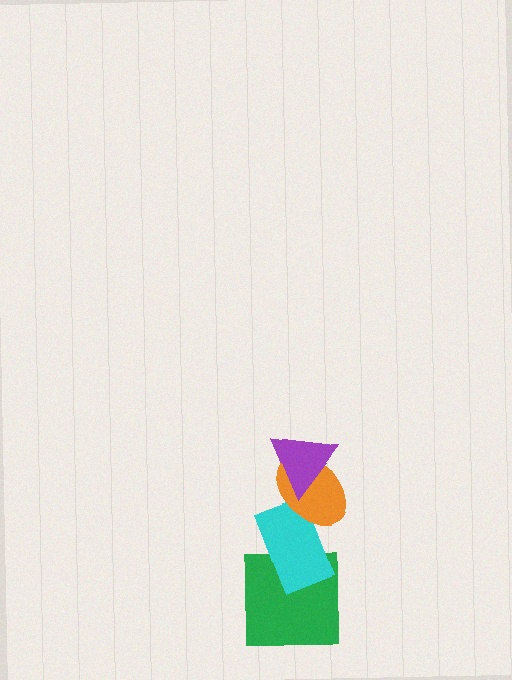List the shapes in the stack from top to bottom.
From top to bottom: the purple triangle, the orange ellipse, the cyan rectangle, the green square.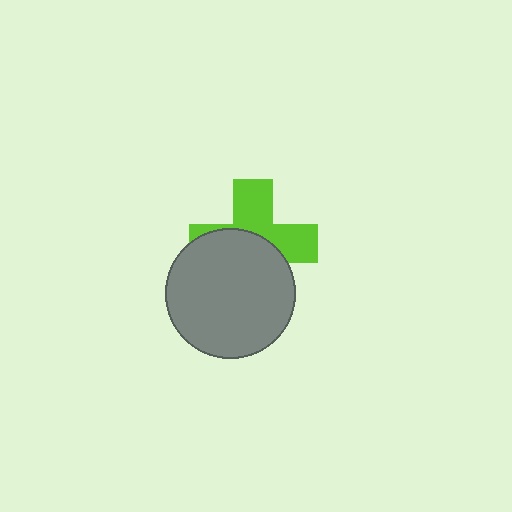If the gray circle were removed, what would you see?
You would see the complete lime cross.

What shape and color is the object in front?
The object in front is a gray circle.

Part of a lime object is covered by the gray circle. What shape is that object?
It is a cross.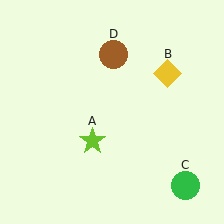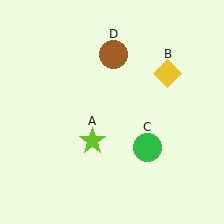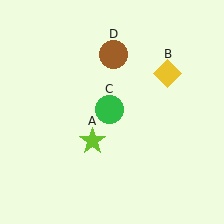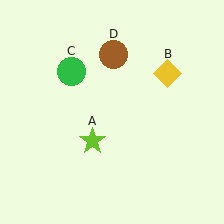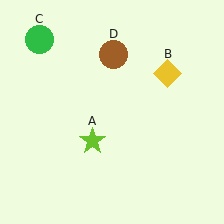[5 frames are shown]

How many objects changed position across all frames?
1 object changed position: green circle (object C).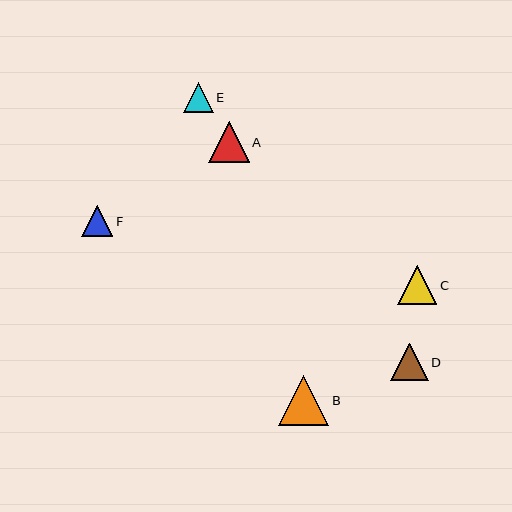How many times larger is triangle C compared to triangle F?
Triangle C is approximately 1.3 times the size of triangle F.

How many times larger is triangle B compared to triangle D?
Triangle B is approximately 1.3 times the size of triangle D.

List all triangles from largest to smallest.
From largest to smallest: B, A, C, D, F, E.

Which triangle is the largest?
Triangle B is the largest with a size of approximately 51 pixels.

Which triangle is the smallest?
Triangle E is the smallest with a size of approximately 30 pixels.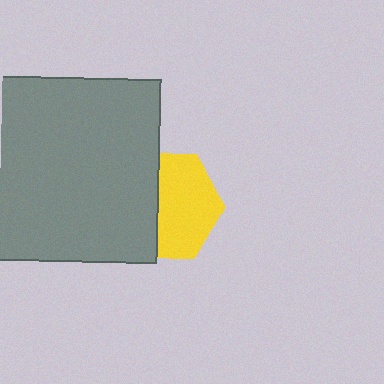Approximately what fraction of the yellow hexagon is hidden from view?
Roughly 44% of the yellow hexagon is hidden behind the gray square.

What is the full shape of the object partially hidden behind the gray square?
The partially hidden object is a yellow hexagon.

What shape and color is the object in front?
The object in front is a gray square.